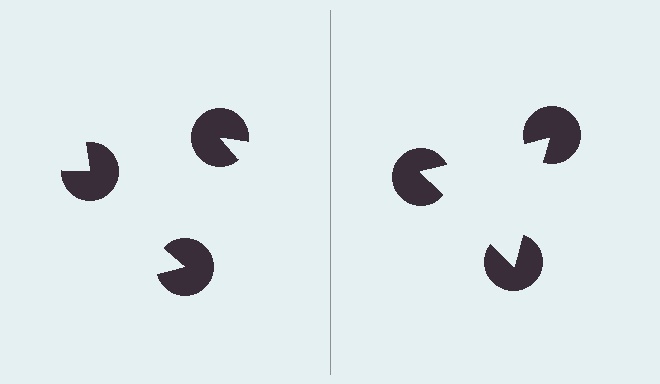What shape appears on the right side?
An illusory triangle.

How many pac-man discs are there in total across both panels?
6 — 3 on each side.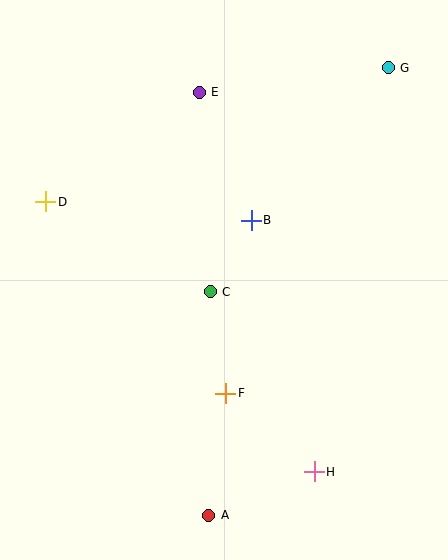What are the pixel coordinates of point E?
Point E is at (199, 92).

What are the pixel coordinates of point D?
Point D is at (46, 202).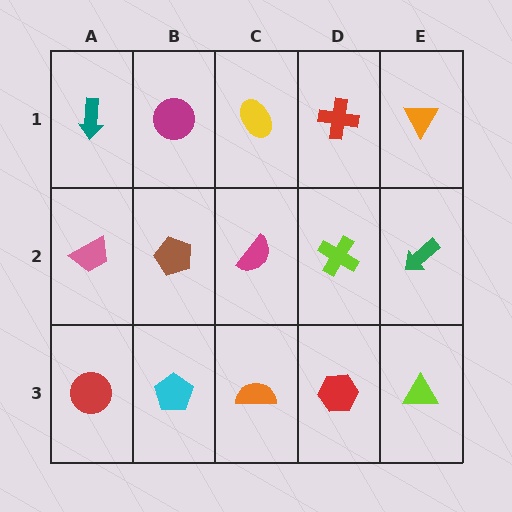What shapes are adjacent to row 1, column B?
A brown pentagon (row 2, column B), a teal arrow (row 1, column A), a yellow ellipse (row 1, column C).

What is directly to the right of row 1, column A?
A magenta circle.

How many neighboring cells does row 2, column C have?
4.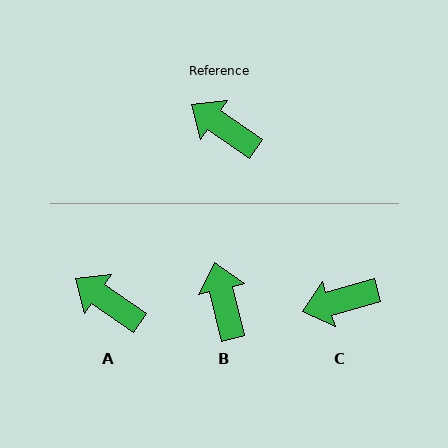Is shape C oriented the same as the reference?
No, it is off by about 50 degrees.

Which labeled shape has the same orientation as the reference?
A.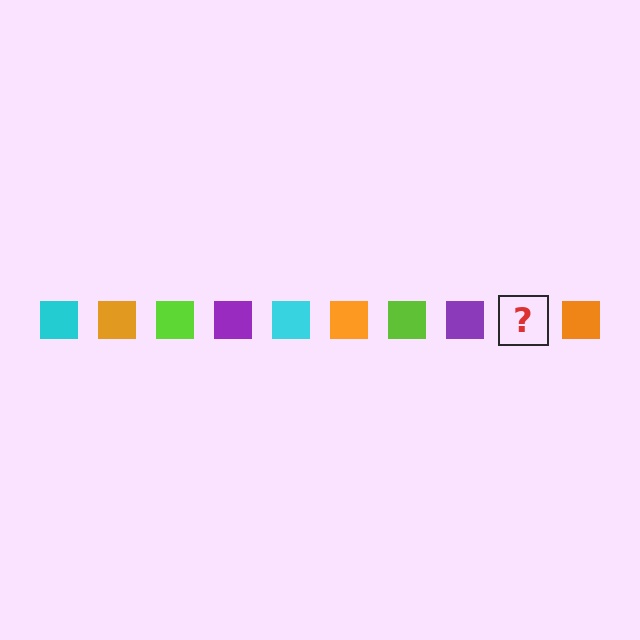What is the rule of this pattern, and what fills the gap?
The rule is that the pattern cycles through cyan, orange, lime, purple squares. The gap should be filled with a cyan square.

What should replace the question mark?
The question mark should be replaced with a cyan square.